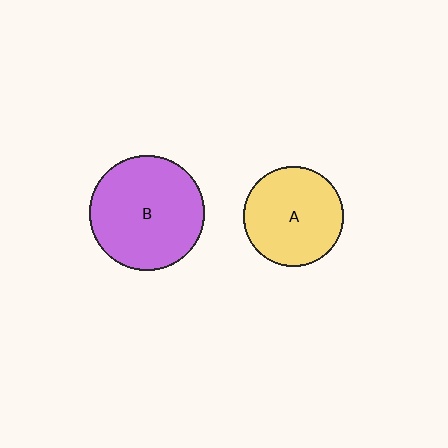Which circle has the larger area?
Circle B (purple).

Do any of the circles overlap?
No, none of the circles overlap.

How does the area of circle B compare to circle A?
Approximately 1.3 times.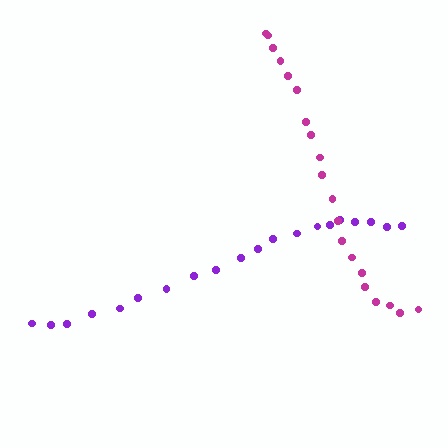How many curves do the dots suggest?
There are 2 distinct paths.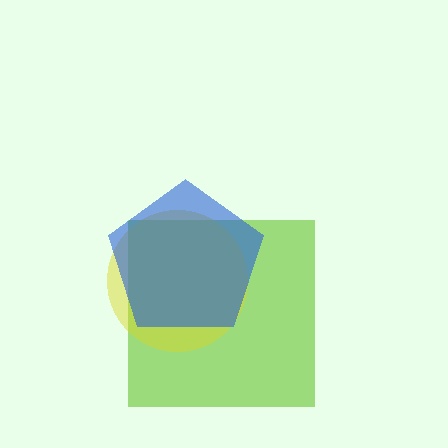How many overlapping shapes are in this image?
There are 3 overlapping shapes in the image.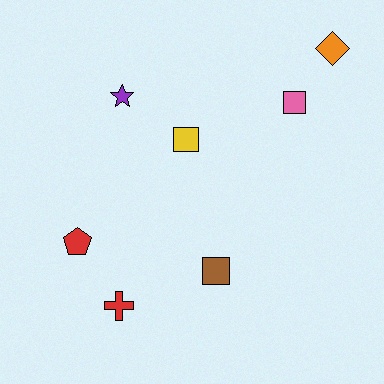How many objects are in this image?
There are 7 objects.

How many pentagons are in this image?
There is 1 pentagon.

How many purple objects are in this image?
There is 1 purple object.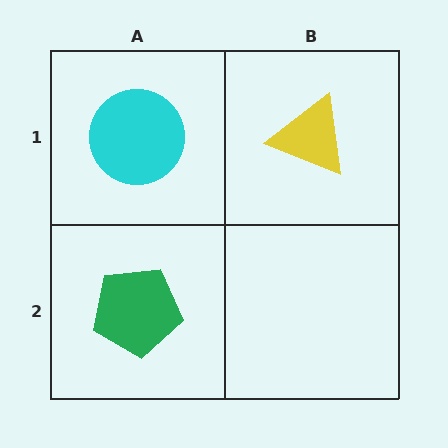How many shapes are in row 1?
2 shapes.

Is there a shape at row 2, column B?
No, that cell is empty.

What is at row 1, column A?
A cyan circle.